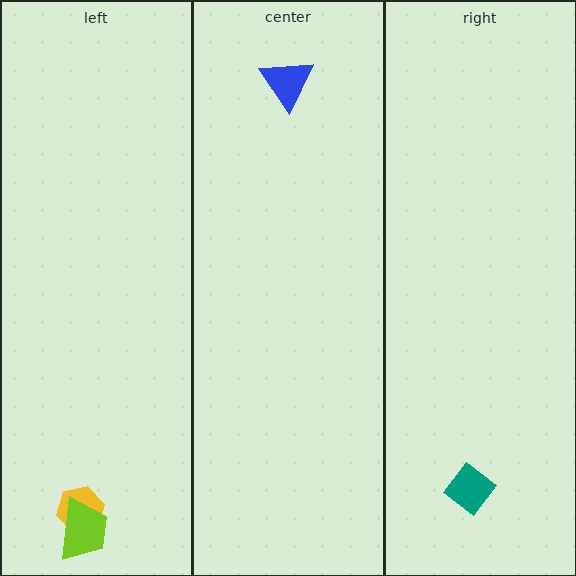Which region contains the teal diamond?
The right region.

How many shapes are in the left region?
2.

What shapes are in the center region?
The blue triangle.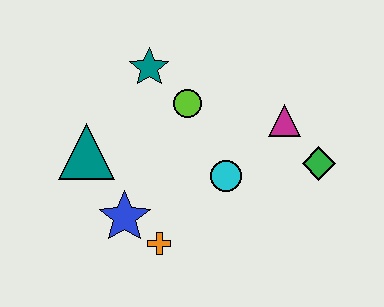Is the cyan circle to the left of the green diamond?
Yes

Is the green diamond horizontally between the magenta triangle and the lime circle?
No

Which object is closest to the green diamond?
The magenta triangle is closest to the green diamond.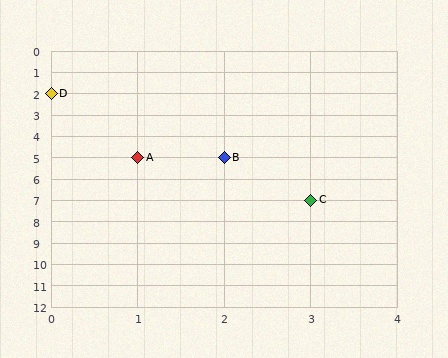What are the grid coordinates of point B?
Point B is at grid coordinates (2, 5).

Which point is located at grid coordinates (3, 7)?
Point C is at (3, 7).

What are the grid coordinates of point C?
Point C is at grid coordinates (3, 7).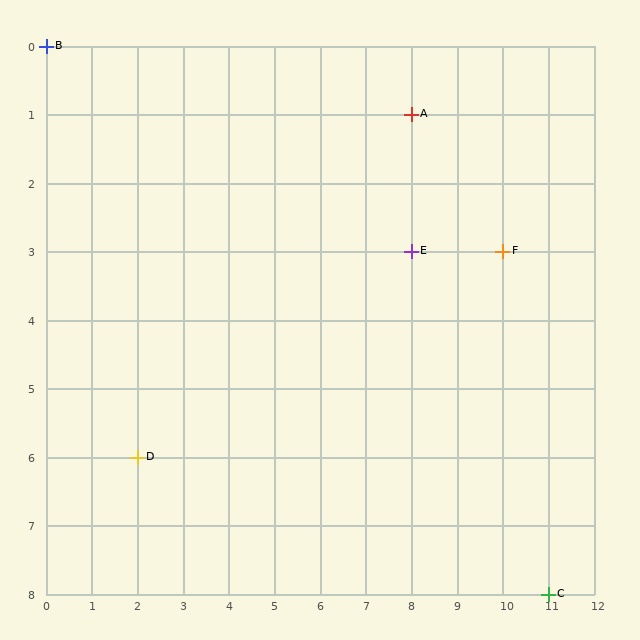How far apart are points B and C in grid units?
Points B and C are 11 columns and 8 rows apart (about 13.6 grid units diagonally).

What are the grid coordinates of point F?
Point F is at grid coordinates (10, 3).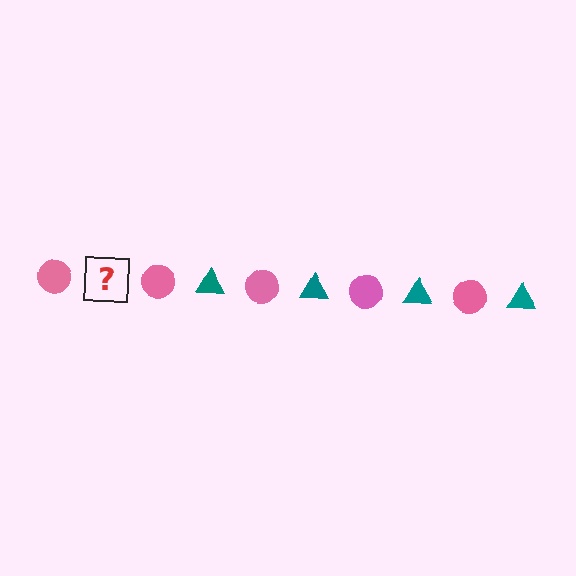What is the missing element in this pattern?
The missing element is a teal triangle.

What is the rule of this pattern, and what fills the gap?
The rule is that the pattern alternates between pink circle and teal triangle. The gap should be filled with a teal triangle.